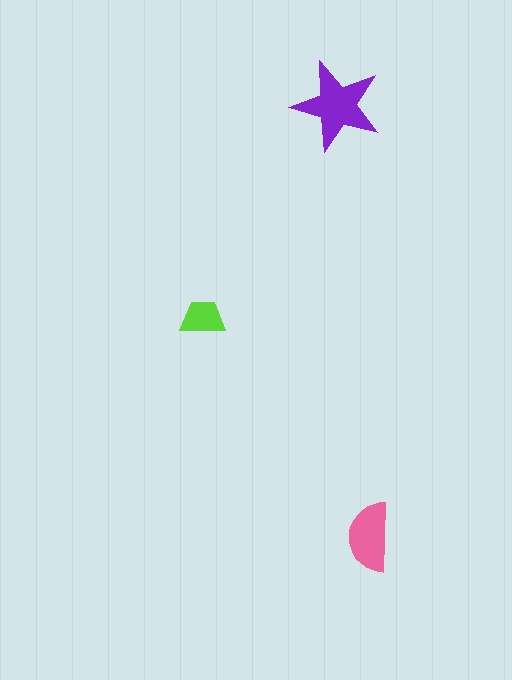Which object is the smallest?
The lime trapezoid.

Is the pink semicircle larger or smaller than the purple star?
Smaller.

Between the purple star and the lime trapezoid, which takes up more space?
The purple star.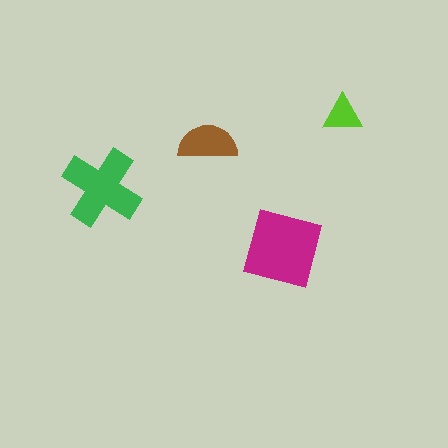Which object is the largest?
The magenta square.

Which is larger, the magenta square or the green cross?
The magenta square.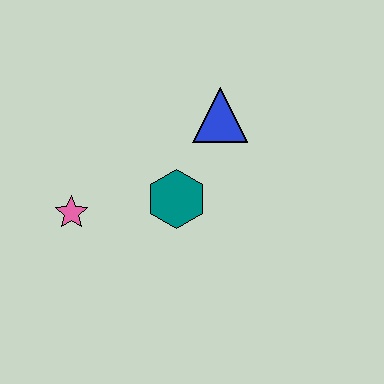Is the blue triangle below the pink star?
No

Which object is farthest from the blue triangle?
The pink star is farthest from the blue triangle.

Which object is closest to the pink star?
The teal hexagon is closest to the pink star.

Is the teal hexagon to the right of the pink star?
Yes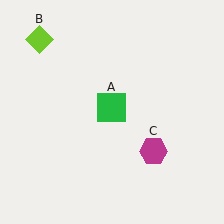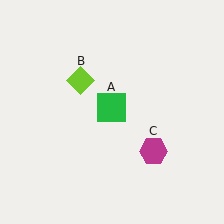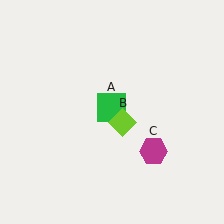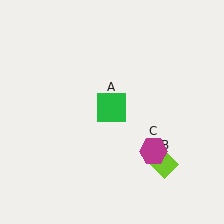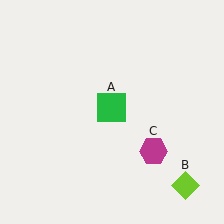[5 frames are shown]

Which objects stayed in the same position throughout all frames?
Green square (object A) and magenta hexagon (object C) remained stationary.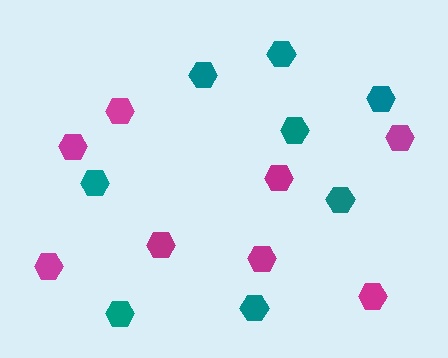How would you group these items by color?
There are 2 groups: one group of teal hexagons (8) and one group of magenta hexagons (8).